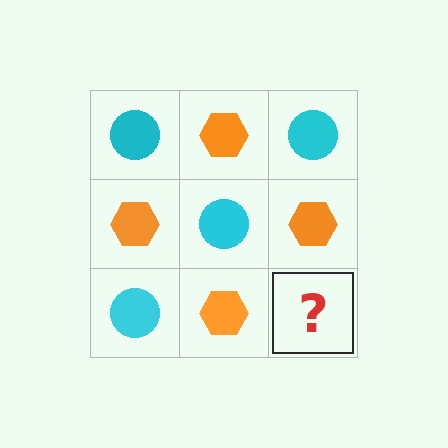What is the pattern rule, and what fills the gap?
The rule is that it alternates cyan circle and orange hexagon in a checkerboard pattern. The gap should be filled with a cyan circle.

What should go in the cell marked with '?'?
The missing cell should contain a cyan circle.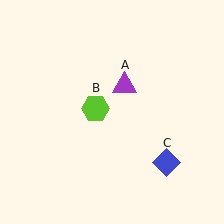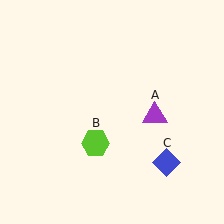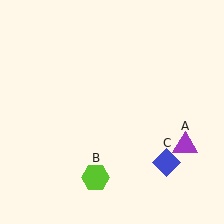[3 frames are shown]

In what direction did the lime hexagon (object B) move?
The lime hexagon (object B) moved down.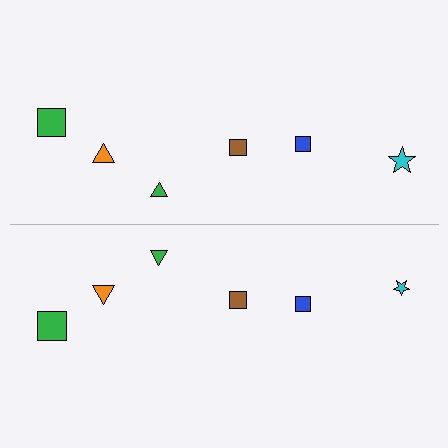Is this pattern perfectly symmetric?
No, the pattern is not perfectly symmetric. The cyan star on the bottom side has a different size than its mirror counterpart.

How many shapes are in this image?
There are 12 shapes in this image.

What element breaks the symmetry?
The cyan star on the bottom side has a different size than its mirror counterpart.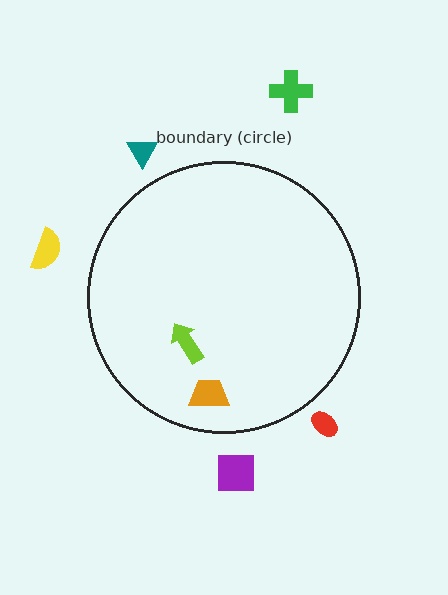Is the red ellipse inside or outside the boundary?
Outside.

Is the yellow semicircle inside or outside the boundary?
Outside.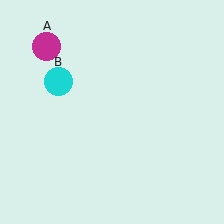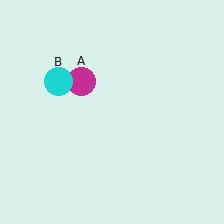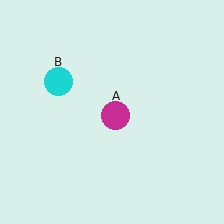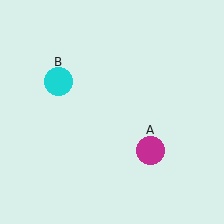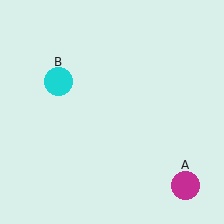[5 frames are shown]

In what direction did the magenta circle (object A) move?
The magenta circle (object A) moved down and to the right.